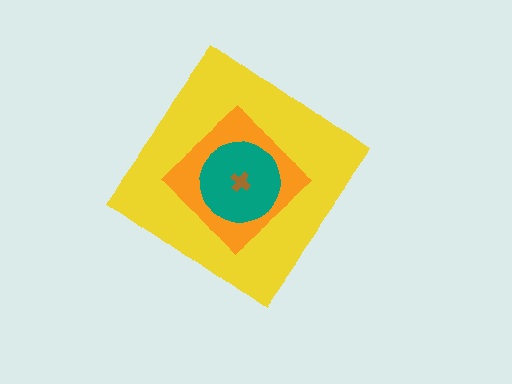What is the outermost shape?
The yellow diamond.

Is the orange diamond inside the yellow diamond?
Yes.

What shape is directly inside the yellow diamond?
The orange diamond.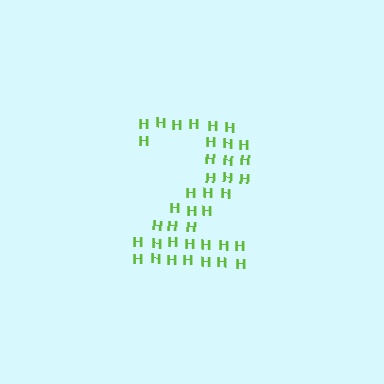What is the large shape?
The large shape is the digit 2.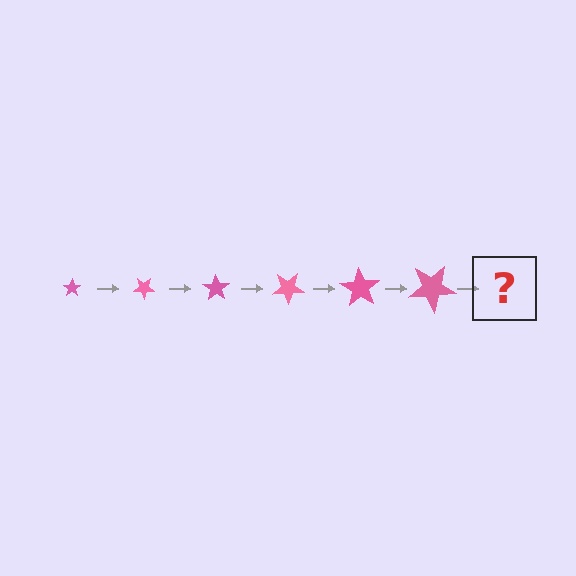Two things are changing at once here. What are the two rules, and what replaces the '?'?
The two rules are that the star grows larger each step and it rotates 35 degrees each step. The '?' should be a star, larger than the previous one and rotated 210 degrees from the start.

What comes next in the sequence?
The next element should be a star, larger than the previous one and rotated 210 degrees from the start.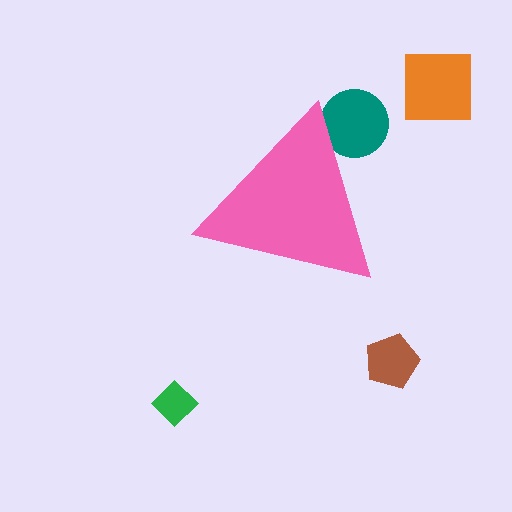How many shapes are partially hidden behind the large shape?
1 shape is partially hidden.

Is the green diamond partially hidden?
No, the green diamond is fully visible.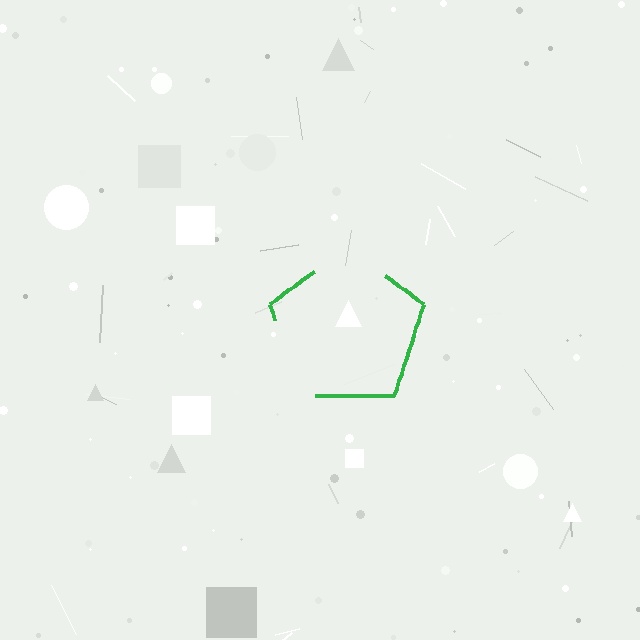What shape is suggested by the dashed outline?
The dashed outline suggests a pentagon.